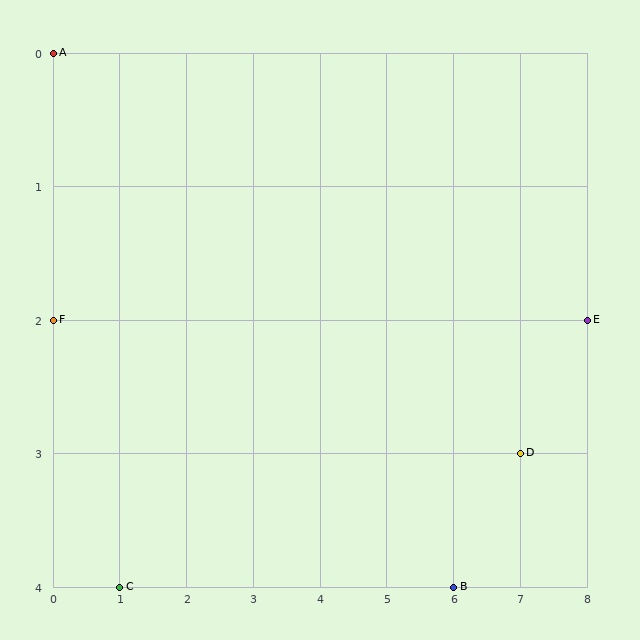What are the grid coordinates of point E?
Point E is at grid coordinates (8, 2).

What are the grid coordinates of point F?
Point F is at grid coordinates (0, 2).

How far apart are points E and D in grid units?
Points E and D are 1 column and 1 row apart (about 1.4 grid units diagonally).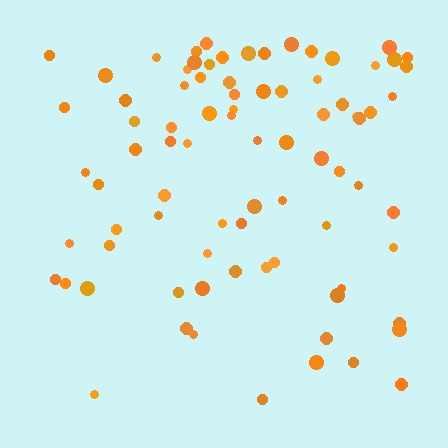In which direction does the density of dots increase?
From bottom to top, with the top side densest.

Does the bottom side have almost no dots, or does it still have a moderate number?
Still a moderate number, just noticeably fewer than the top.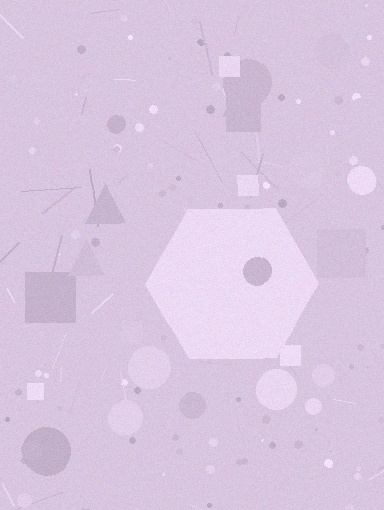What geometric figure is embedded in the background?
A hexagon is embedded in the background.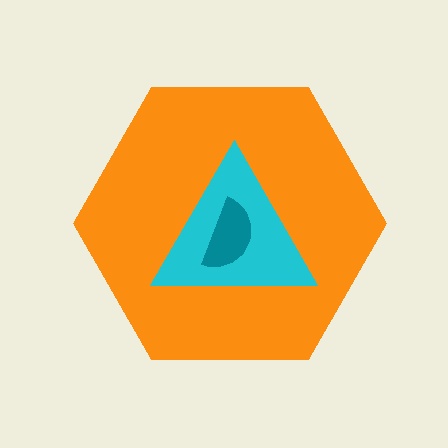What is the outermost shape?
The orange hexagon.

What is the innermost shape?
The teal semicircle.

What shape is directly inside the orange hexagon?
The cyan triangle.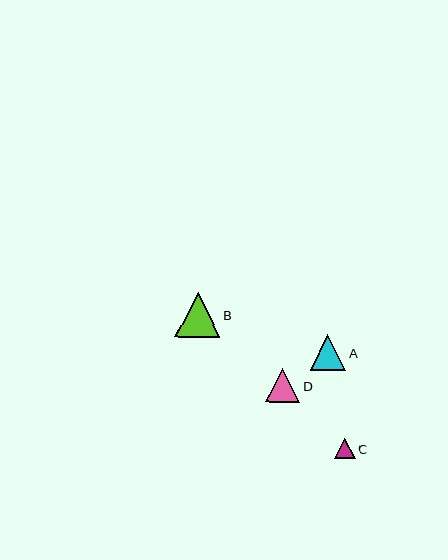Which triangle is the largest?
Triangle B is the largest with a size of approximately 44 pixels.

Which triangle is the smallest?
Triangle C is the smallest with a size of approximately 20 pixels.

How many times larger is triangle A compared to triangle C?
Triangle A is approximately 1.8 times the size of triangle C.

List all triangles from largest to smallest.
From largest to smallest: B, A, D, C.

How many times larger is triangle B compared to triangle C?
Triangle B is approximately 2.2 times the size of triangle C.